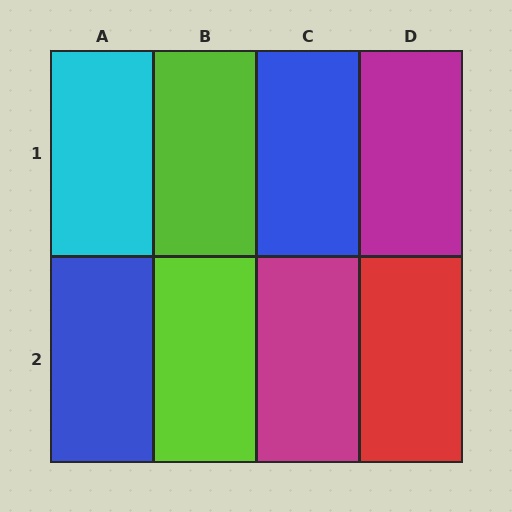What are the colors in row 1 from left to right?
Cyan, lime, blue, magenta.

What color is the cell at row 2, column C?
Magenta.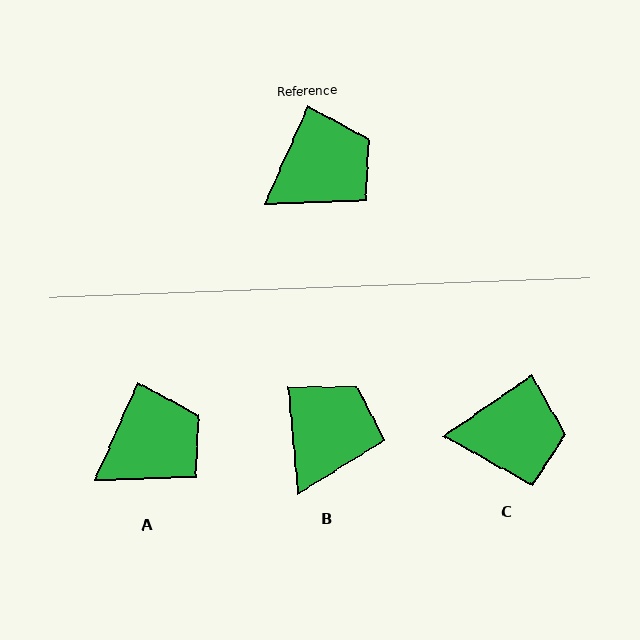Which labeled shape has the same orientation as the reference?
A.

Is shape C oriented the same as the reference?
No, it is off by about 31 degrees.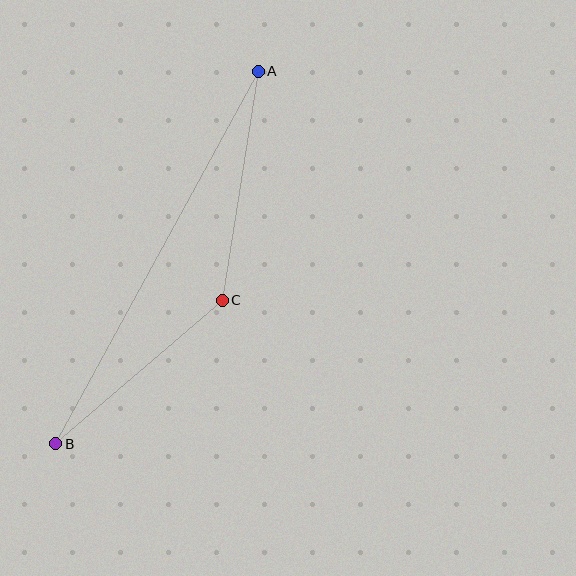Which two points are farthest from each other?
Points A and B are farthest from each other.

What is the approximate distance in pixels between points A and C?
The distance between A and C is approximately 232 pixels.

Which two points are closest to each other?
Points B and C are closest to each other.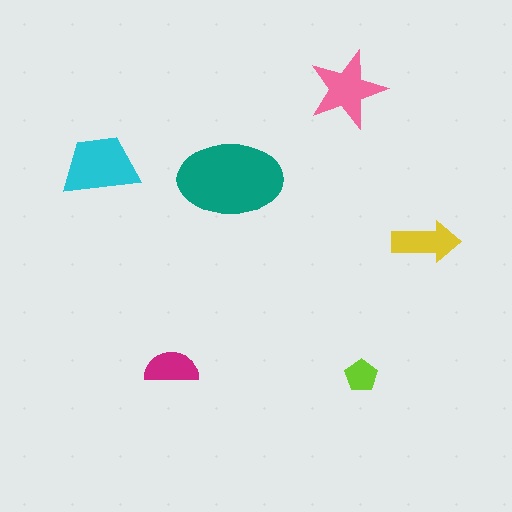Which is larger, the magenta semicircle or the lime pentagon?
The magenta semicircle.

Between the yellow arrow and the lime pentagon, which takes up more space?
The yellow arrow.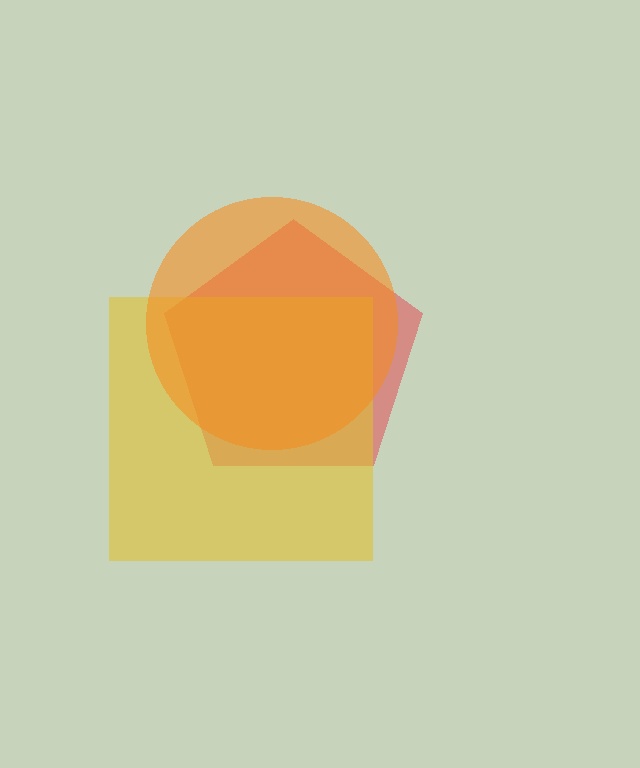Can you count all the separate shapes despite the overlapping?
Yes, there are 3 separate shapes.